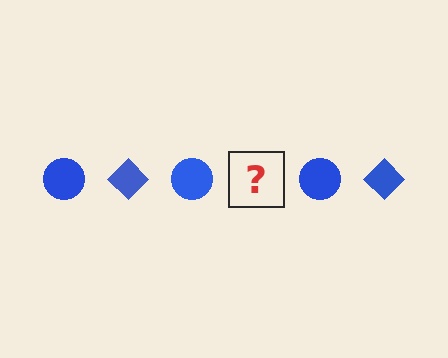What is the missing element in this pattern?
The missing element is a blue diamond.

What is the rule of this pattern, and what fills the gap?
The rule is that the pattern cycles through circle, diamond shapes in blue. The gap should be filled with a blue diamond.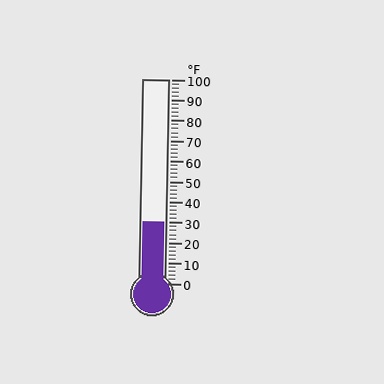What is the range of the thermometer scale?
The thermometer scale ranges from 0°F to 100°F.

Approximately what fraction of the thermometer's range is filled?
The thermometer is filled to approximately 30% of its range.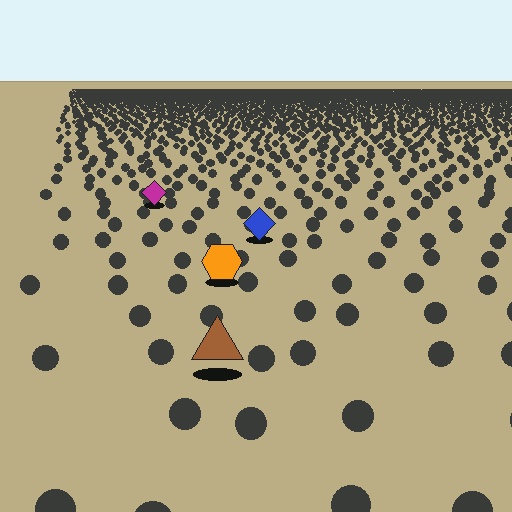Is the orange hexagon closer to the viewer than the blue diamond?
Yes. The orange hexagon is closer — you can tell from the texture gradient: the ground texture is coarser near it.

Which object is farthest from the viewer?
The magenta diamond is farthest from the viewer. It appears smaller and the ground texture around it is denser.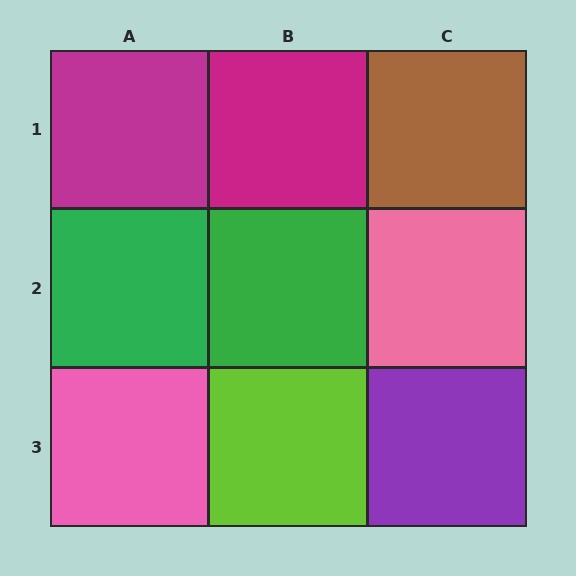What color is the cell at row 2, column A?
Green.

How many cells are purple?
1 cell is purple.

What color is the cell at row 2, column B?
Green.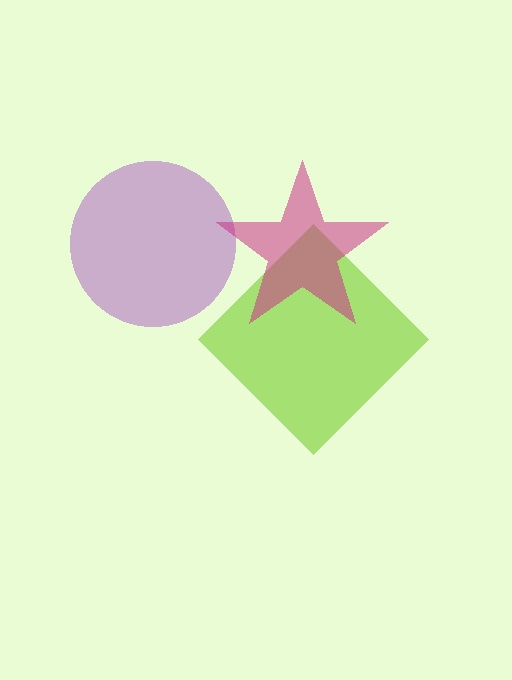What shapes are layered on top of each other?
The layered shapes are: a purple circle, a lime diamond, a magenta star.